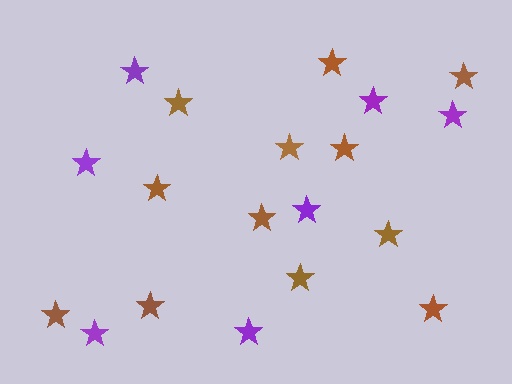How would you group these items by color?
There are 2 groups: one group of brown stars (12) and one group of purple stars (7).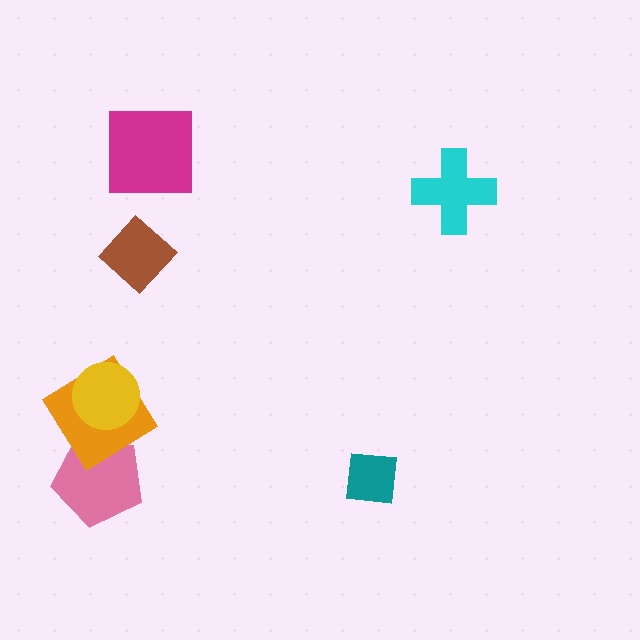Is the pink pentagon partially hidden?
Yes, it is partially covered by another shape.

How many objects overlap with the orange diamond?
2 objects overlap with the orange diamond.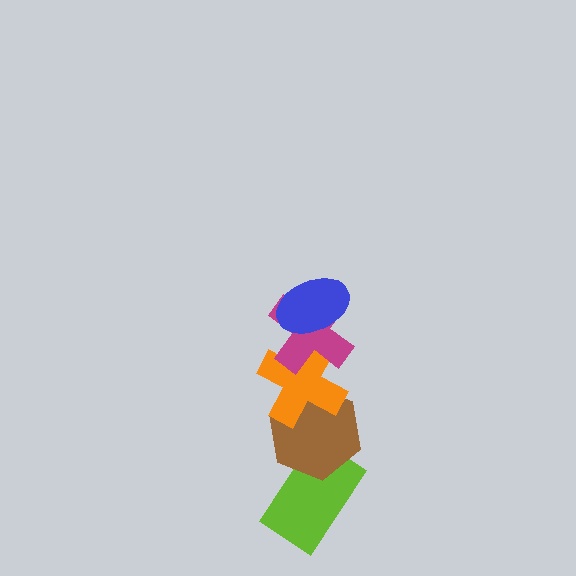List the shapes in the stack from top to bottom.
From top to bottom: the blue ellipse, the magenta cross, the orange cross, the brown hexagon, the lime rectangle.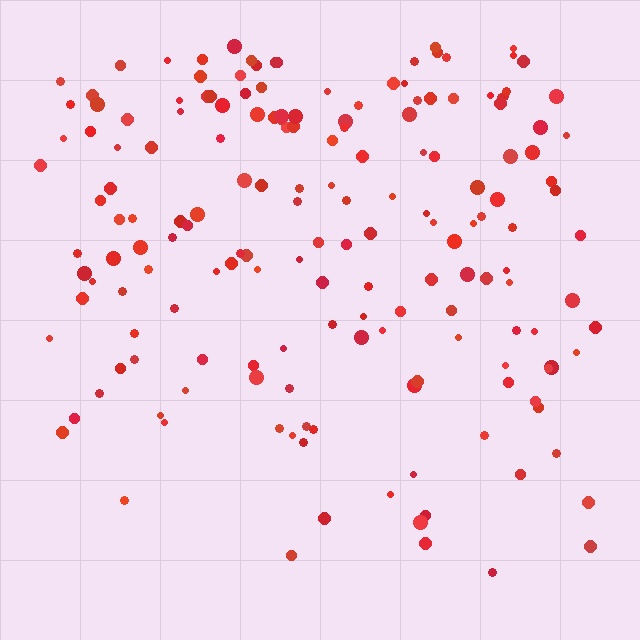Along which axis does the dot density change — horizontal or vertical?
Vertical.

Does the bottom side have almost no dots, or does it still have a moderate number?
Still a moderate number, just noticeably fewer than the top.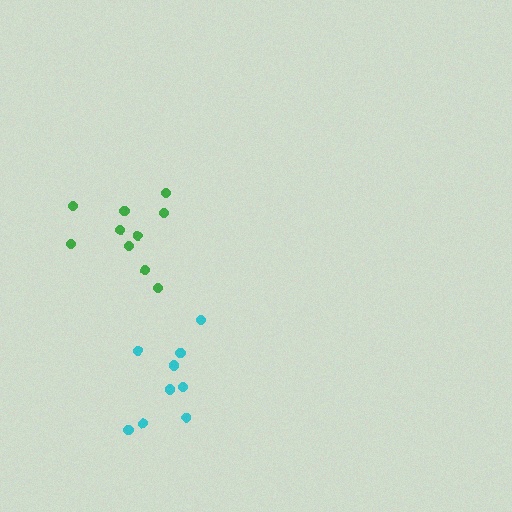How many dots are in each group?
Group 1: 10 dots, Group 2: 9 dots (19 total).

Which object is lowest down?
The cyan cluster is bottommost.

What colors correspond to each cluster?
The clusters are colored: green, cyan.